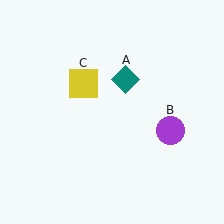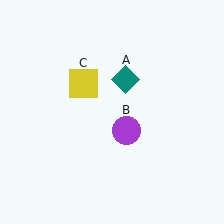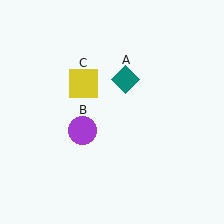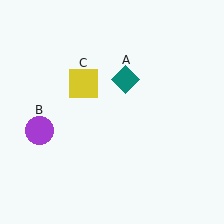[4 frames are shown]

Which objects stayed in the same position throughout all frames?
Teal diamond (object A) and yellow square (object C) remained stationary.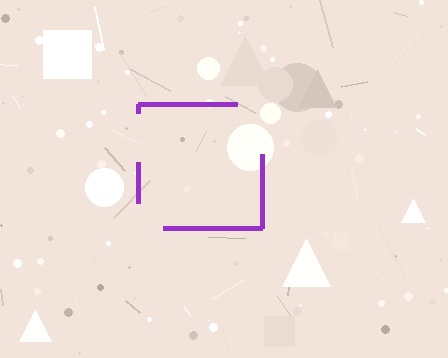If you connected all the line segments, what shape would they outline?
They would outline a square.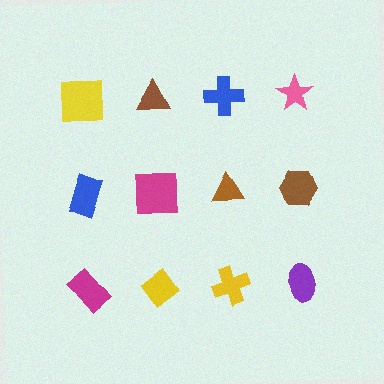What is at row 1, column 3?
A blue cross.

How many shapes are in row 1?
4 shapes.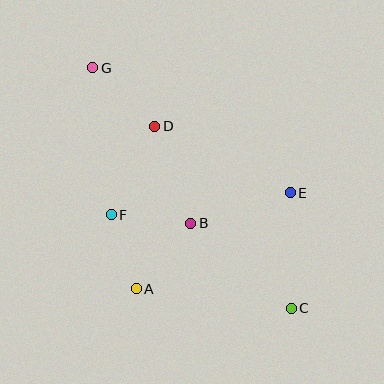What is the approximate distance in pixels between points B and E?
The distance between B and E is approximately 104 pixels.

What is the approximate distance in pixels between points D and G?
The distance between D and G is approximately 85 pixels.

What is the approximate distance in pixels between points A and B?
The distance between A and B is approximately 85 pixels.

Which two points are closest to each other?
Points A and F are closest to each other.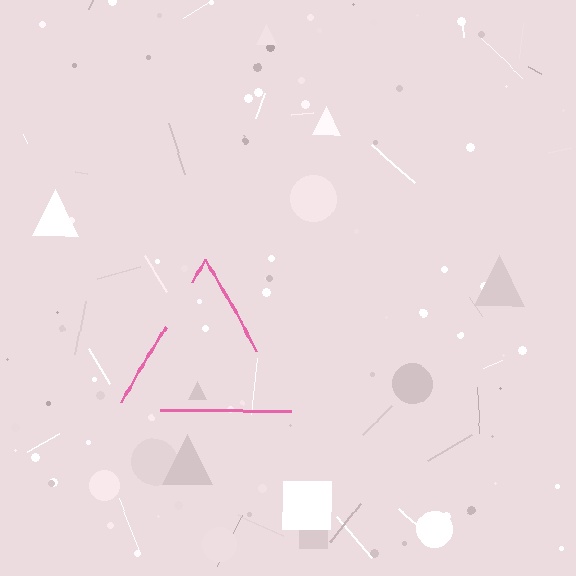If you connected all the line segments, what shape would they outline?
They would outline a triangle.